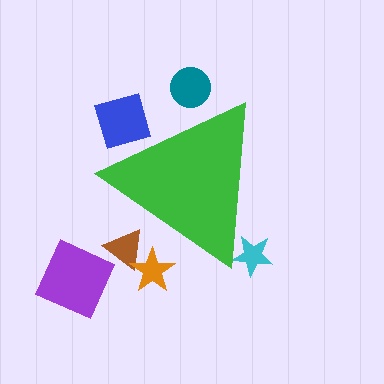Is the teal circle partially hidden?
Yes, the teal circle is partially hidden behind the green triangle.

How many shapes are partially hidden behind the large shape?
5 shapes are partially hidden.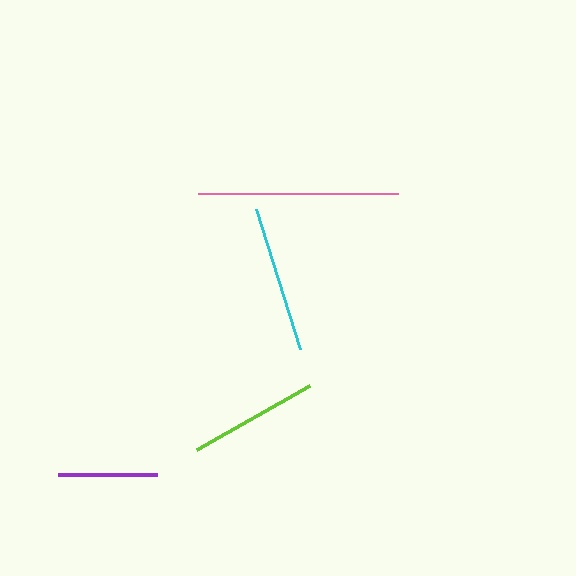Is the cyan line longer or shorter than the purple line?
The cyan line is longer than the purple line.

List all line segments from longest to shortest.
From longest to shortest: pink, cyan, lime, purple.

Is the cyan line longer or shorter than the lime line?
The cyan line is longer than the lime line.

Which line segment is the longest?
The pink line is the longest at approximately 200 pixels.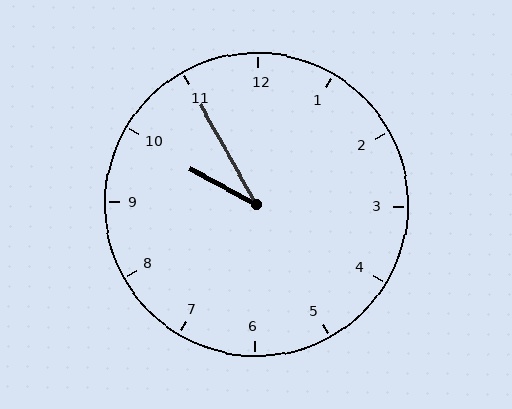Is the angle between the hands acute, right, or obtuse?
It is acute.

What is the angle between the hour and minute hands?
Approximately 32 degrees.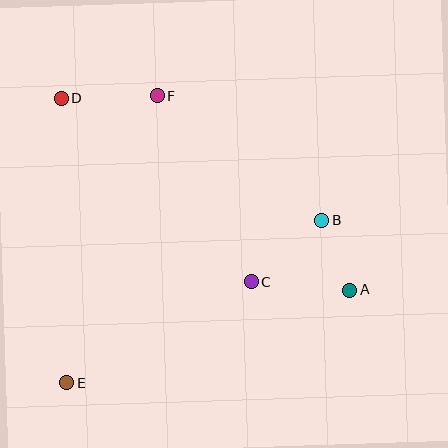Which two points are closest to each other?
Points A and B are closest to each other.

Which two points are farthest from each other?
Points A and D are farthest from each other.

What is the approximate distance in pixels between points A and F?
The distance between A and F is approximately 274 pixels.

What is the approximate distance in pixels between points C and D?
The distance between C and D is approximately 264 pixels.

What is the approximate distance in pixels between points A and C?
The distance between A and C is approximately 99 pixels.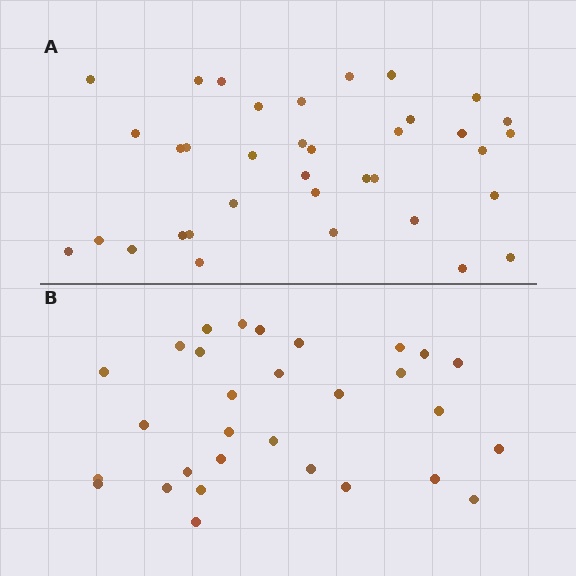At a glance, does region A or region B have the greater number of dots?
Region A (the top region) has more dots.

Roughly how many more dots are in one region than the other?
Region A has about 6 more dots than region B.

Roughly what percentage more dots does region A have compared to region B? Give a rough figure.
About 20% more.